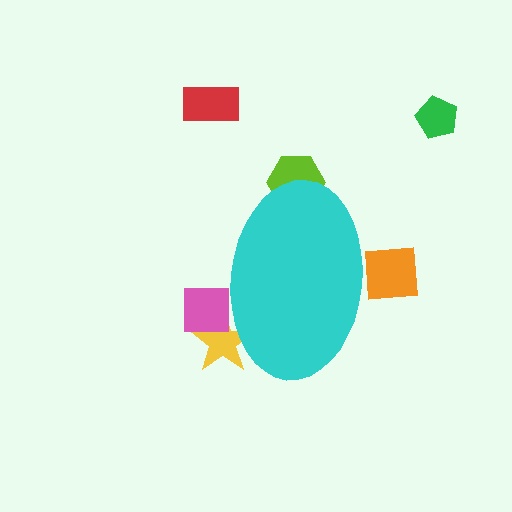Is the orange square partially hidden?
Yes, the orange square is partially hidden behind the cyan ellipse.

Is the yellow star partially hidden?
Yes, the yellow star is partially hidden behind the cyan ellipse.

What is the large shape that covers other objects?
A cyan ellipse.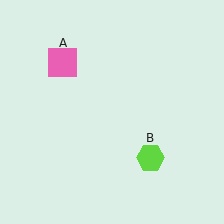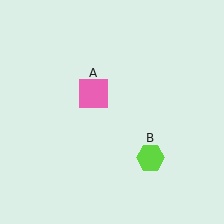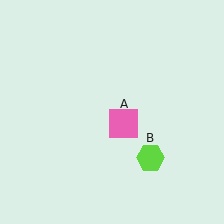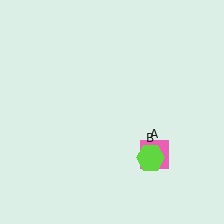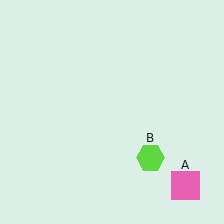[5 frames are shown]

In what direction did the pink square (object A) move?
The pink square (object A) moved down and to the right.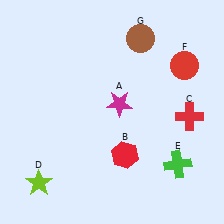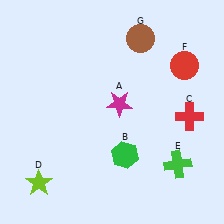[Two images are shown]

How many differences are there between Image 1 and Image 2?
There is 1 difference between the two images.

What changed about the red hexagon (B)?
In Image 1, B is red. In Image 2, it changed to green.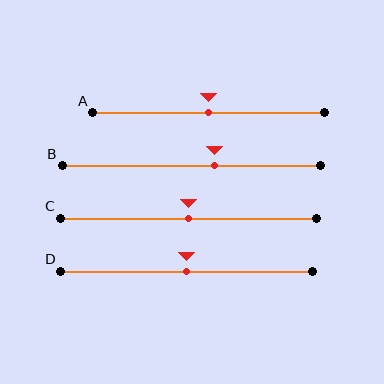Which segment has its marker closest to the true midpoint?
Segment A has its marker closest to the true midpoint.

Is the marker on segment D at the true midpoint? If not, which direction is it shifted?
Yes, the marker on segment D is at the true midpoint.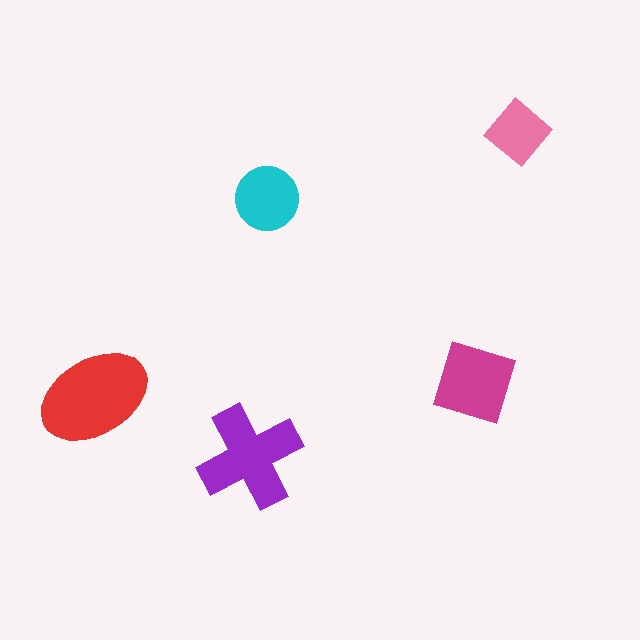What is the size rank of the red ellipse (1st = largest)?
1st.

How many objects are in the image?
There are 5 objects in the image.